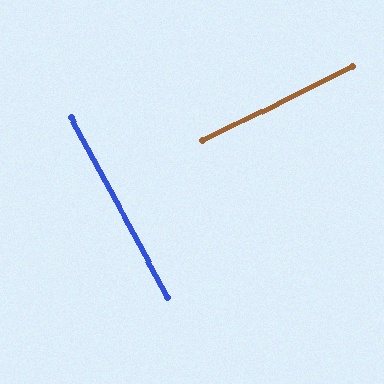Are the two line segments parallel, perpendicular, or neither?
Perpendicular — they meet at approximately 88°.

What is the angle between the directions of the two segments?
Approximately 88 degrees.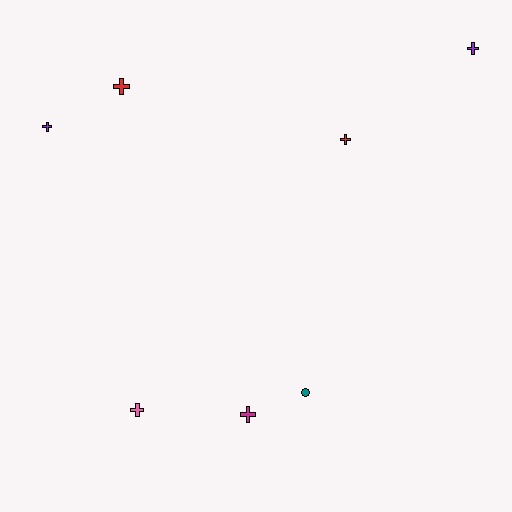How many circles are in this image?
There is 1 circle.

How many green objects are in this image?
There are no green objects.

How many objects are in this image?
There are 7 objects.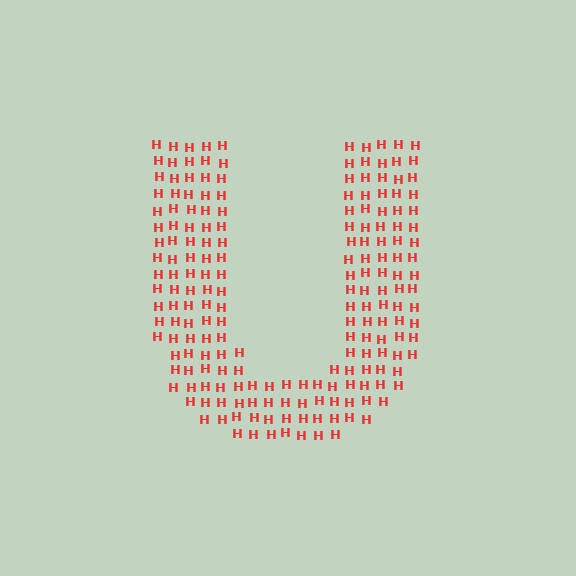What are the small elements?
The small elements are letter H's.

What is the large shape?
The large shape is the letter U.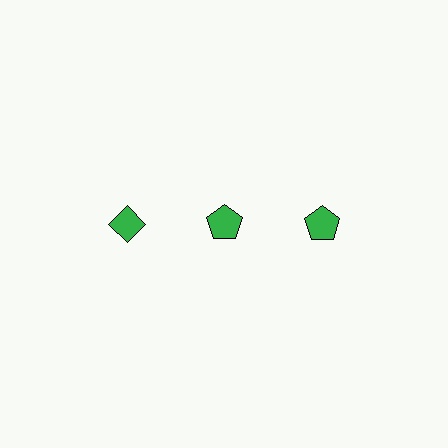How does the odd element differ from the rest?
It has a different shape: diamond instead of pentagon.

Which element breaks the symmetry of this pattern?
The green diamond in the top row, leftmost column breaks the symmetry. All other shapes are green pentagons.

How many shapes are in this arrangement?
There are 3 shapes arranged in a grid pattern.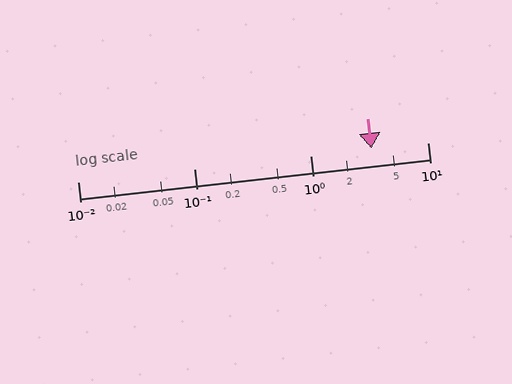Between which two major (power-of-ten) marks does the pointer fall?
The pointer is between 1 and 10.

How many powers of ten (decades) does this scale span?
The scale spans 3 decades, from 0.01 to 10.